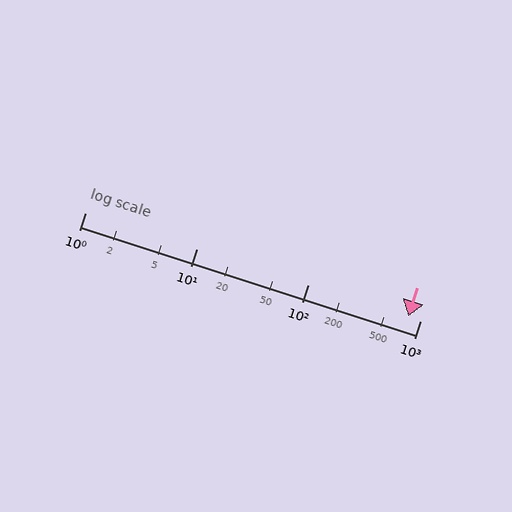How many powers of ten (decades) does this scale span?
The scale spans 3 decades, from 1 to 1000.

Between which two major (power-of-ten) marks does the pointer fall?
The pointer is between 100 and 1000.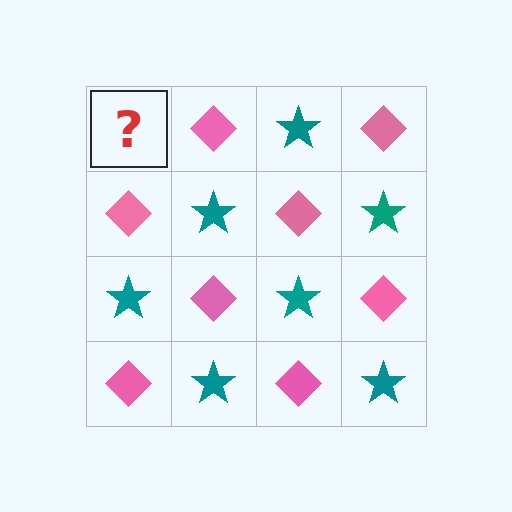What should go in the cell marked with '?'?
The missing cell should contain a teal star.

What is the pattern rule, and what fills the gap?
The rule is that it alternates teal star and pink diamond in a checkerboard pattern. The gap should be filled with a teal star.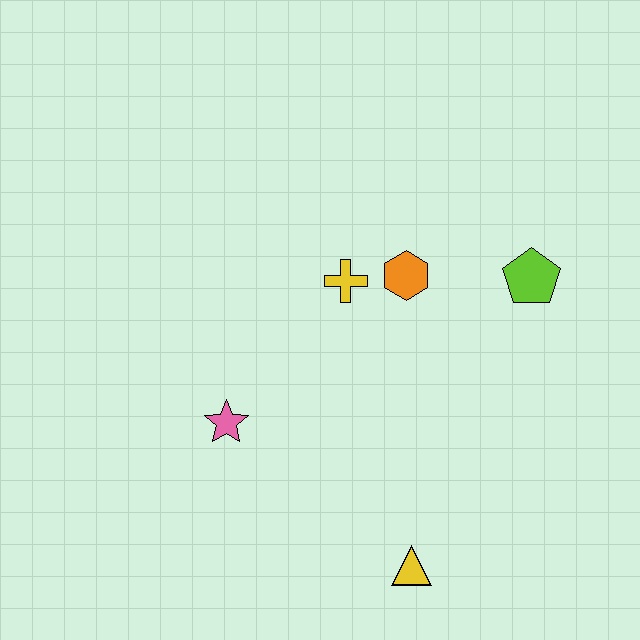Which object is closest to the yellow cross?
The orange hexagon is closest to the yellow cross.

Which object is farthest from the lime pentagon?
The pink star is farthest from the lime pentagon.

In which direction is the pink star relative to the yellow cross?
The pink star is below the yellow cross.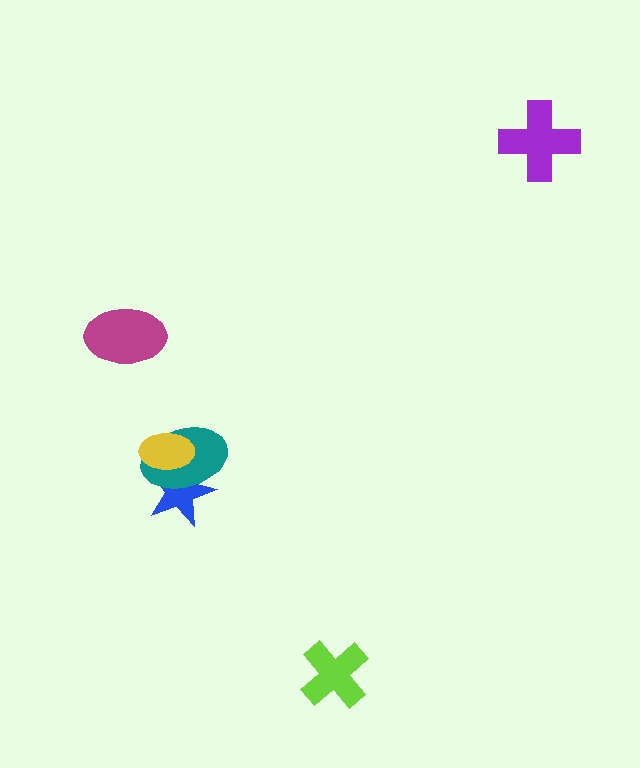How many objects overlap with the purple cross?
0 objects overlap with the purple cross.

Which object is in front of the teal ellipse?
The yellow ellipse is in front of the teal ellipse.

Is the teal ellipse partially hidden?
Yes, it is partially covered by another shape.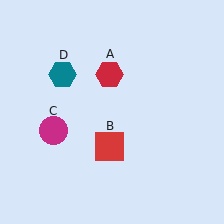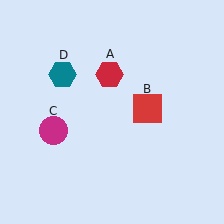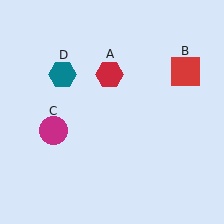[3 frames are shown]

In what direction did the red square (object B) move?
The red square (object B) moved up and to the right.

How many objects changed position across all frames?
1 object changed position: red square (object B).